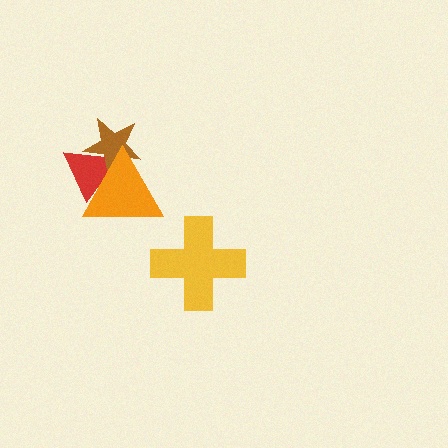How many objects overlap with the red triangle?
2 objects overlap with the red triangle.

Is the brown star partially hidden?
Yes, it is partially covered by another shape.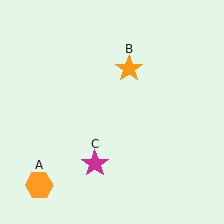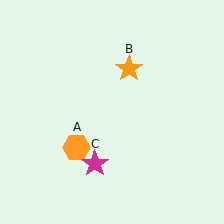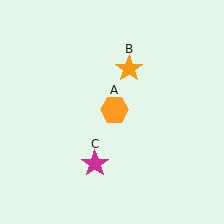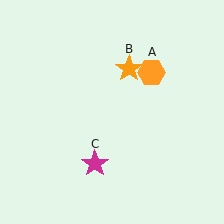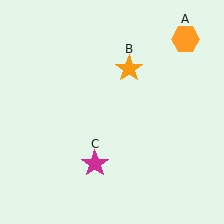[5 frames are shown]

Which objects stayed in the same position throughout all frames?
Orange star (object B) and magenta star (object C) remained stationary.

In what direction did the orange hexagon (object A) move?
The orange hexagon (object A) moved up and to the right.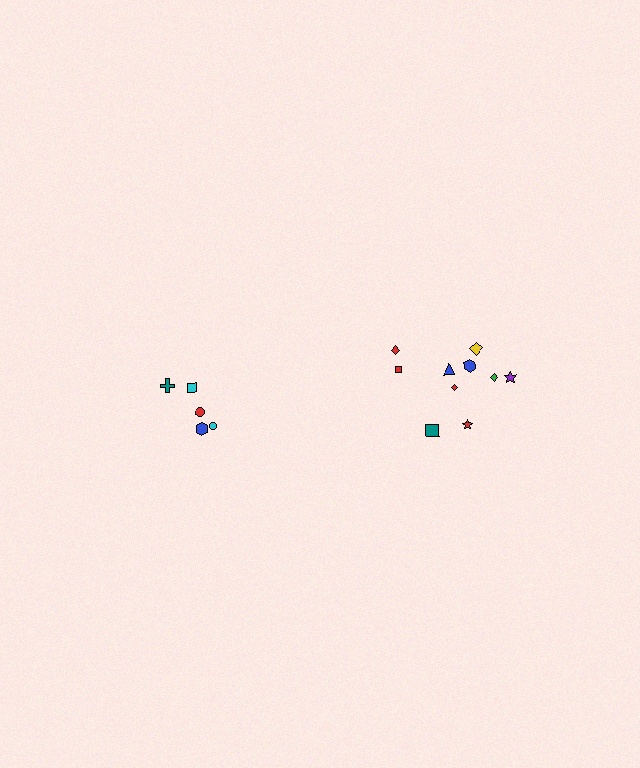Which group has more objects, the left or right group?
The right group.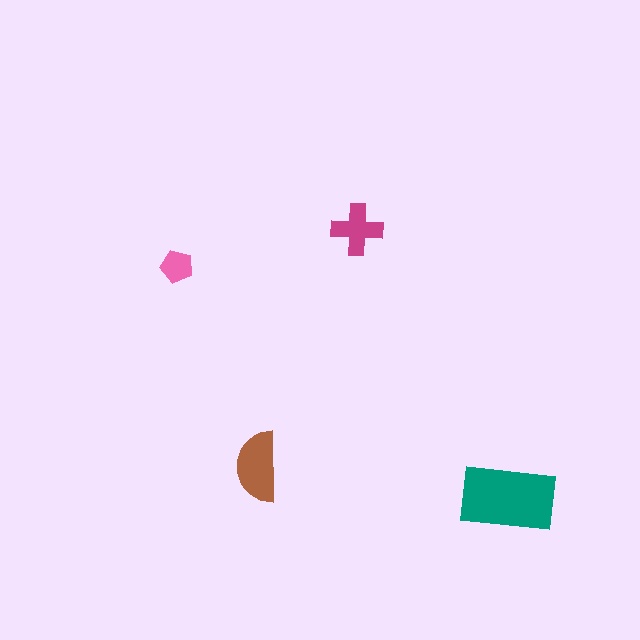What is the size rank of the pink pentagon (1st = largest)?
4th.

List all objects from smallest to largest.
The pink pentagon, the magenta cross, the brown semicircle, the teal rectangle.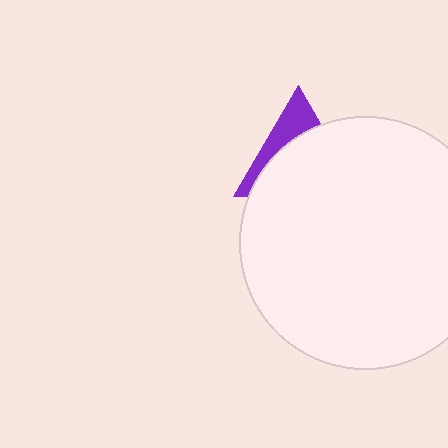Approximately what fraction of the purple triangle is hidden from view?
Roughly 68% of the purple triangle is hidden behind the white circle.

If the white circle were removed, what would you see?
You would see the complete purple triangle.